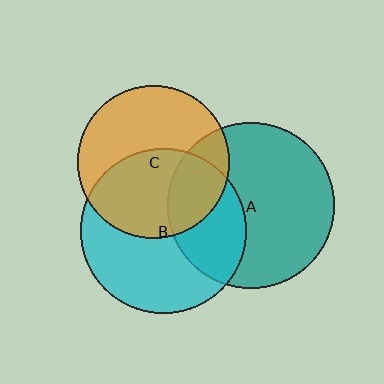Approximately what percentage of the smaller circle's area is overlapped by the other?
Approximately 50%.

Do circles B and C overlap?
Yes.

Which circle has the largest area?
Circle A (teal).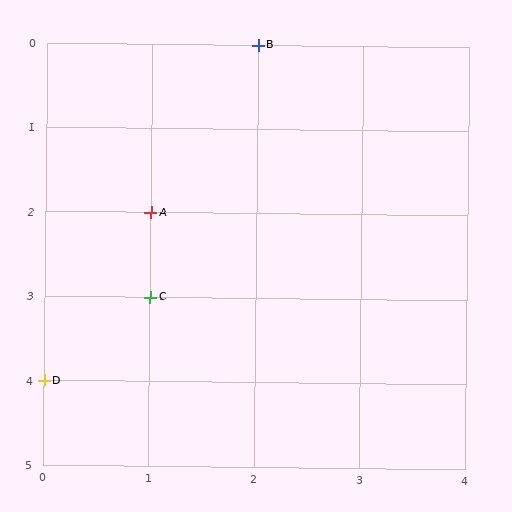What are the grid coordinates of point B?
Point B is at grid coordinates (2, 0).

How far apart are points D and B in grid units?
Points D and B are 2 columns and 4 rows apart (about 4.5 grid units diagonally).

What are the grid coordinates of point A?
Point A is at grid coordinates (1, 2).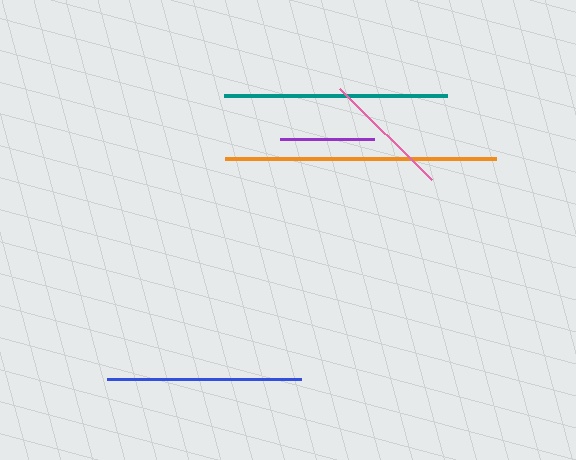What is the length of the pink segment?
The pink segment is approximately 129 pixels long.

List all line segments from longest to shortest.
From longest to shortest: orange, teal, blue, pink, purple.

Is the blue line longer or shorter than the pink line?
The blue line is longer than the pink line.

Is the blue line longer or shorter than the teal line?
The teal line is longer than the blue line.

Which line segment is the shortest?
The purple line is the shortest at approximately 94 pixels.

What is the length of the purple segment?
The purple segment is approximately 94 pixels long.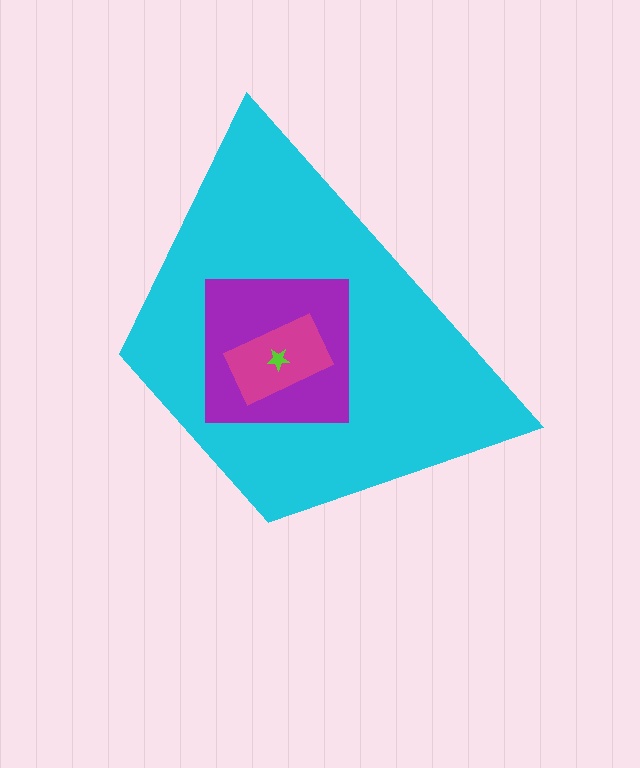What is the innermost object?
The lime star.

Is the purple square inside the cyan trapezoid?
Yes.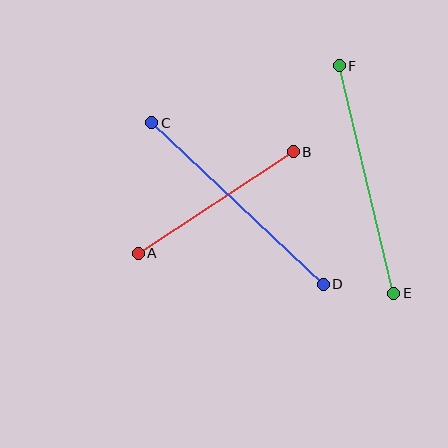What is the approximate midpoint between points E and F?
The midpoint is at approximately (366, 179) pixels.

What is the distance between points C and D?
The distance is approximately 236 pixels.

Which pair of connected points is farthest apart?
Points C and D are farthest apart.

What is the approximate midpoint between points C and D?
The midpoint is at approximately (238, 203) pixels.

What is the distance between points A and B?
The distance is approximately 185 pixels.